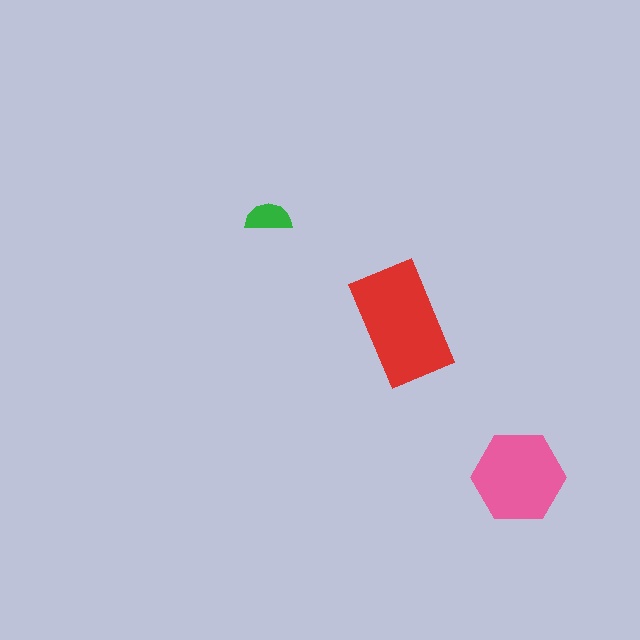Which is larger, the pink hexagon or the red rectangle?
The red rectangle.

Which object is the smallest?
The green semicircle.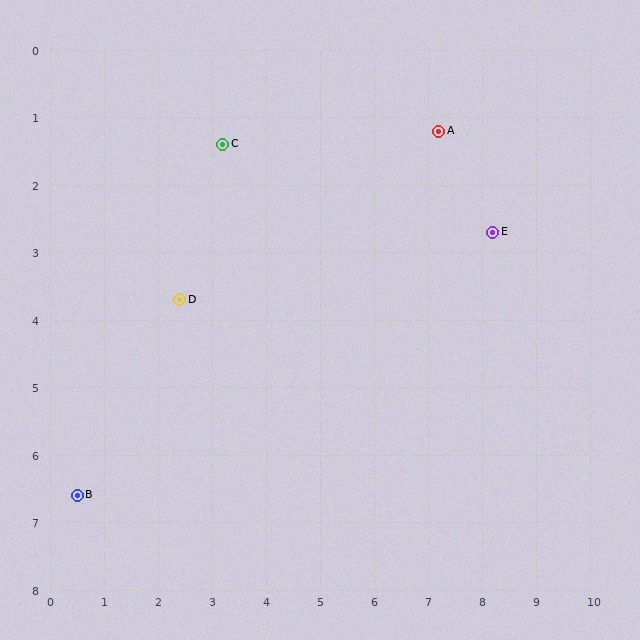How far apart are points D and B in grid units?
Points D and B are about 3.5 grid units apart.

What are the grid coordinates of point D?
Point D is at approximately (2.4, 3.7).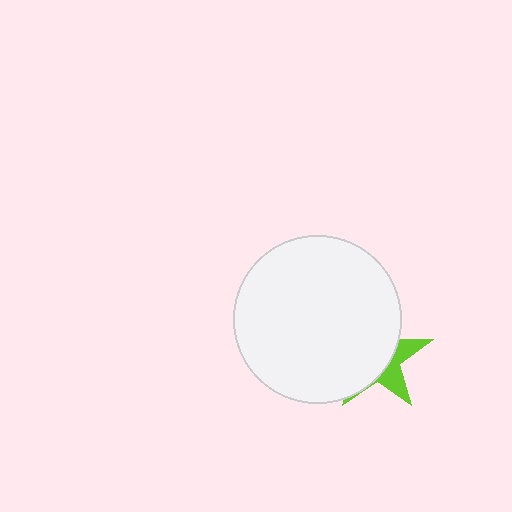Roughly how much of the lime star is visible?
A small part of it is visible (roughly 32%).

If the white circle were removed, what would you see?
You would see the complete lime star.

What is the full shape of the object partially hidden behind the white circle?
The partially hidden object is a lime star.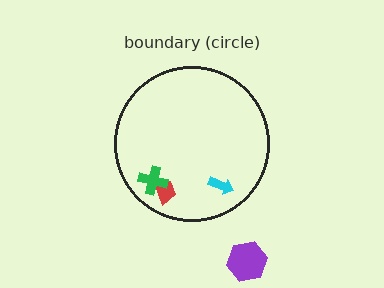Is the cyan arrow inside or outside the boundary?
Inside.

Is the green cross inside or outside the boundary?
Inside.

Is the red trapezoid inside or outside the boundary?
Inside.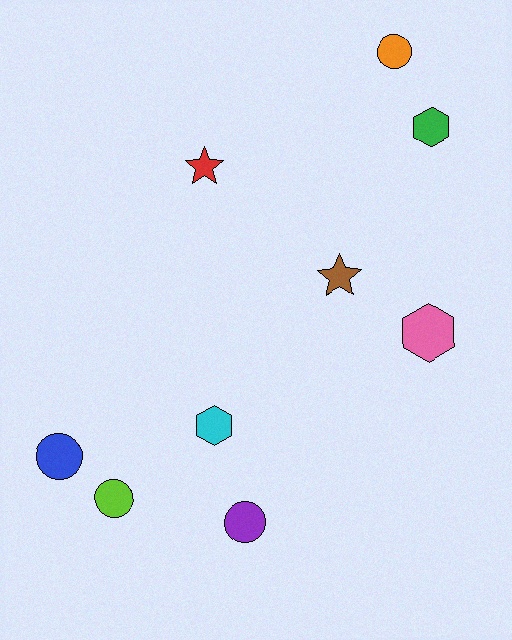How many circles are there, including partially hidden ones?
There are 4 circles.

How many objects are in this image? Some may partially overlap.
There are 9 objects.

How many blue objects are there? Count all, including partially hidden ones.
There is 1 blue object.